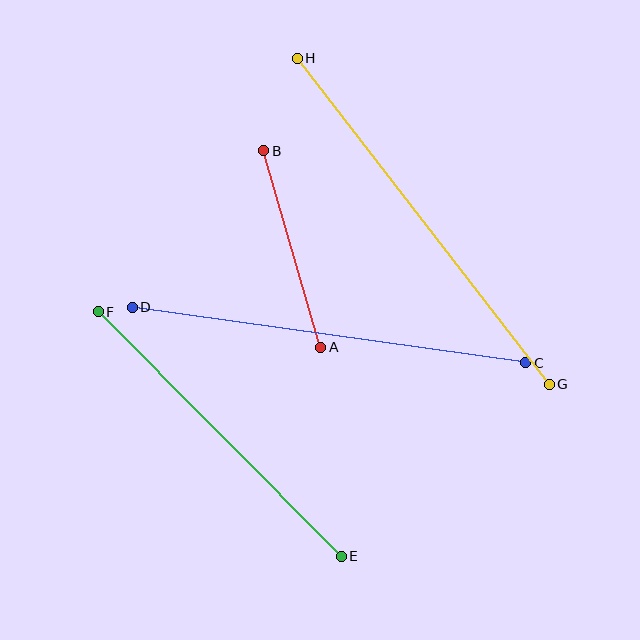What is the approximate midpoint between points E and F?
The midpoint is at approximately (220, 434) pixels.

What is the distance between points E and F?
The distance is approximately 344 pixels.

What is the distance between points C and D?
The distance is approximately 398 pixels.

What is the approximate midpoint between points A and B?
The midpoint is at approximately (292, 249) pixels.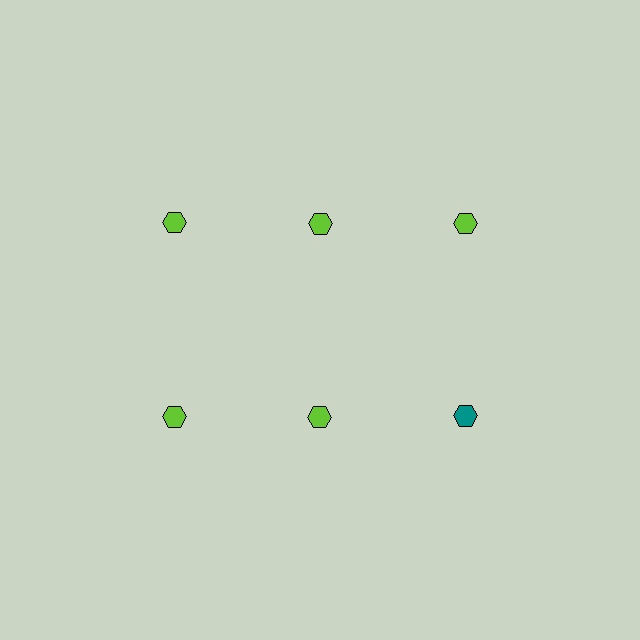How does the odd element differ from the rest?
It has a different color: teal instead of lime.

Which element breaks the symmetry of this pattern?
The teal hexagon in the second row, center column breaks the symmetry. All other shapes are lime hexagons.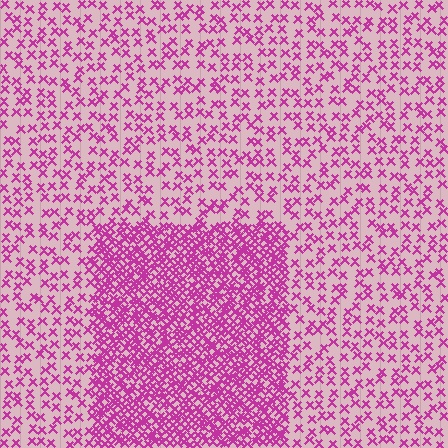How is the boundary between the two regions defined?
The boundary is defined by a change in element density (approximately 2.8x ratio). All elements are the same color, size, and shape.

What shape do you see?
I see a rectangle.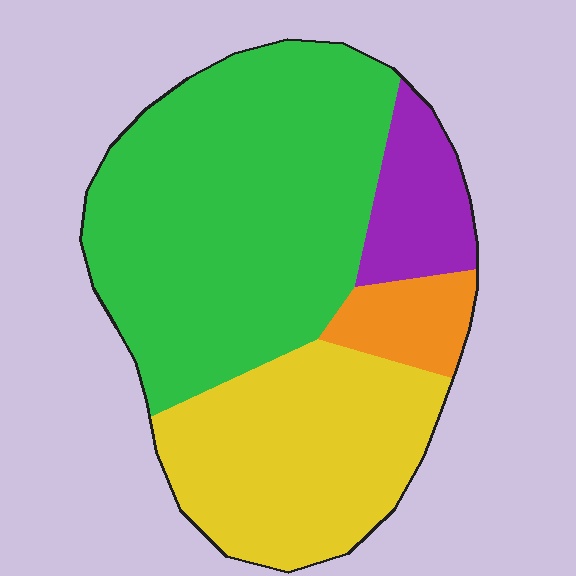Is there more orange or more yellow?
Yellow.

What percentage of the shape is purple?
Purple takes up less than a quarter of the shape.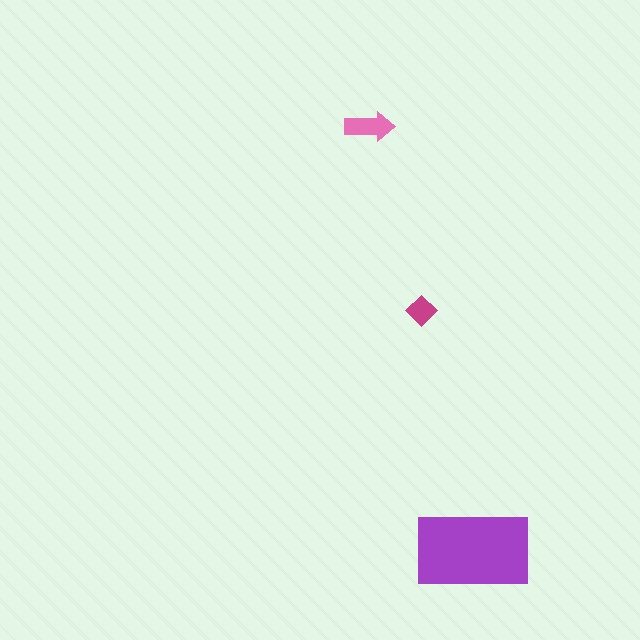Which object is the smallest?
The magenta diamond.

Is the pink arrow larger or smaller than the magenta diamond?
Larger.